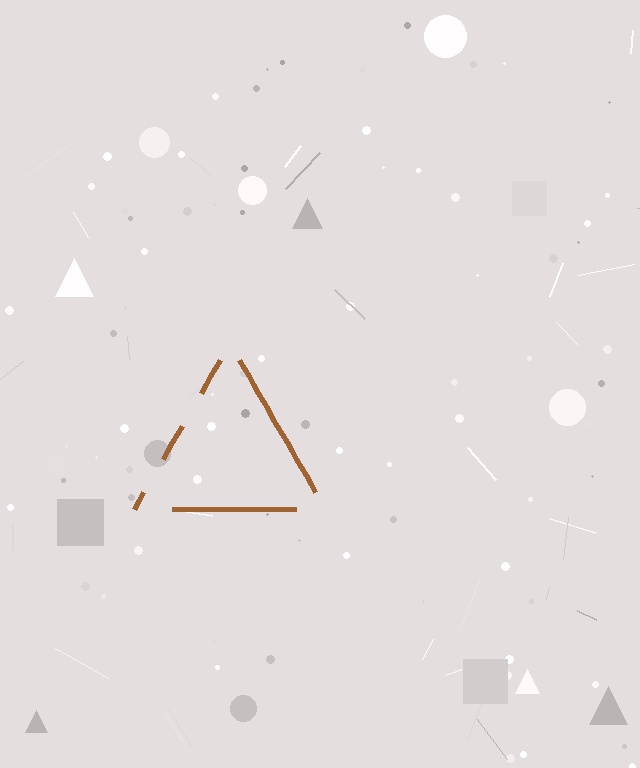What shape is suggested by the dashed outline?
The dashed outline suggests a triangle.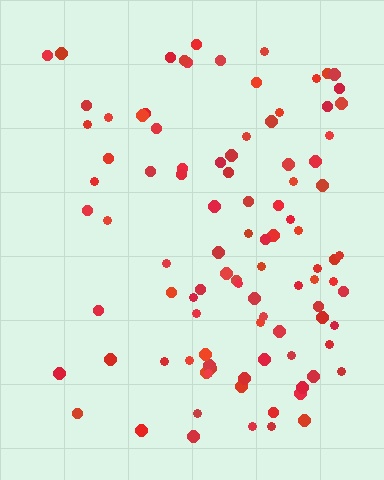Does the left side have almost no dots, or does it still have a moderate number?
Still a moderate number, just noticeably fewer than the right.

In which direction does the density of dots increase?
From left to right, with the right side densest.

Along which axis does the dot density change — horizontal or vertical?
Horizontal.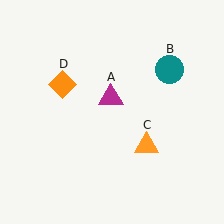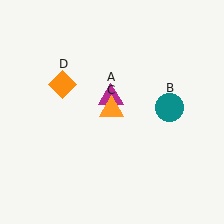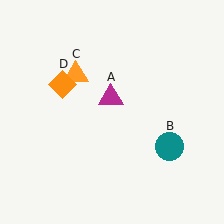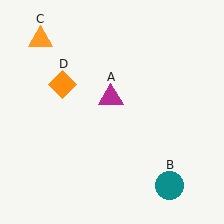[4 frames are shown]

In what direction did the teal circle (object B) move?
The teal circle (object B) moved down.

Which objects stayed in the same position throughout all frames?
Magenta triangle (object A) and orange diamond (object D) remained stationary.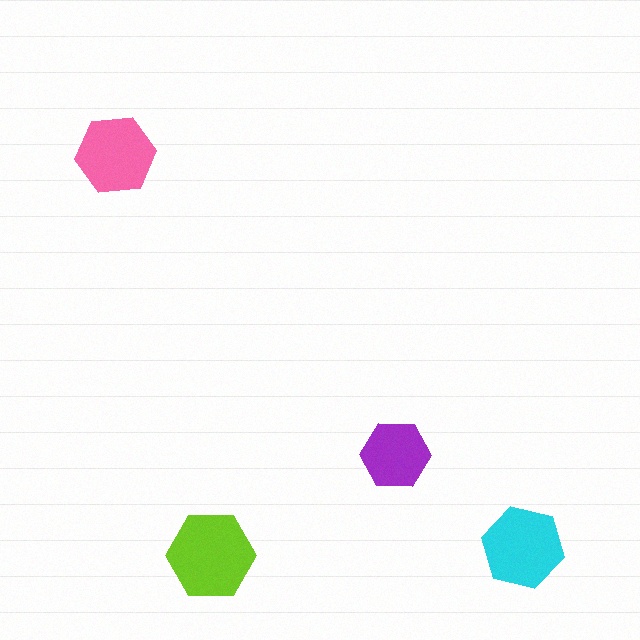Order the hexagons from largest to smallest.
the lime one, the cyan one, the pink one, the purple one.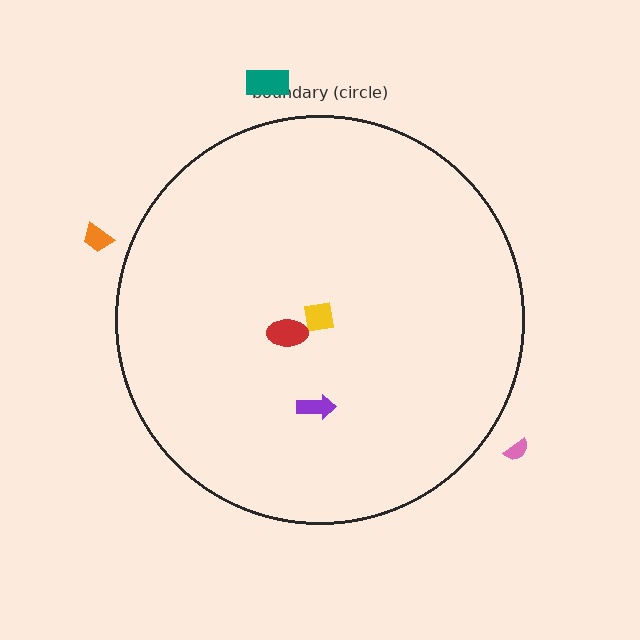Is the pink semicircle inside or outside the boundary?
Outside.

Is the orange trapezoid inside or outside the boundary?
Outside.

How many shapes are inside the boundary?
3 inside, 3 outside.